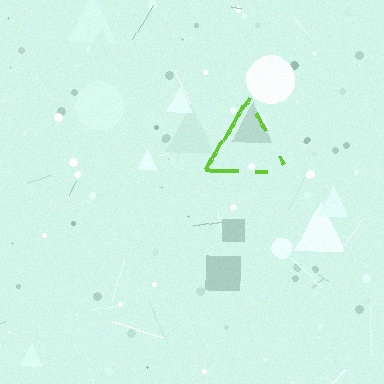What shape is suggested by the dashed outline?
The dashed outline suggests a triangle.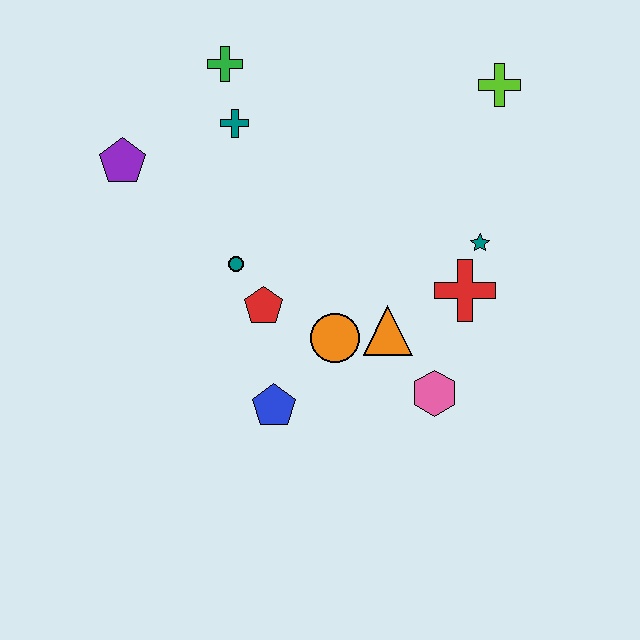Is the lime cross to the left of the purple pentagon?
No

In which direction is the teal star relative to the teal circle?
The teal star is to the right of the teal circle.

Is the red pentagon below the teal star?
Yes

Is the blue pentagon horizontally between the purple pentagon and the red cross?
Yes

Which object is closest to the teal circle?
The red pentagon is closest to the teal circle.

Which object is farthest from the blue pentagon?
The lime cross is farthest from the blue pentagon.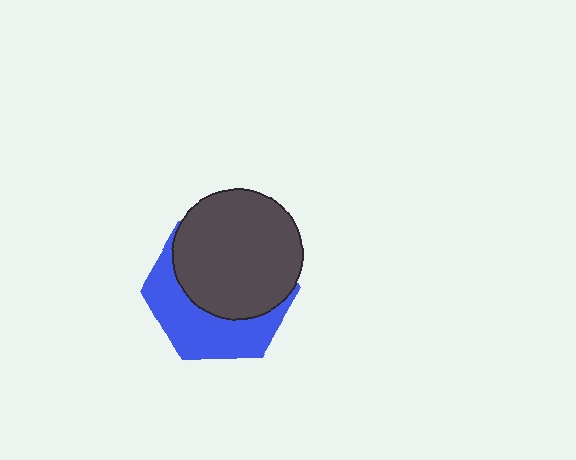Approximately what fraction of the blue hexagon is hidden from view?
Roughly 58% of the blue hexagon is hidden behind the dark gray circle.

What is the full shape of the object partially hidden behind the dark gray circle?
The partially hidden object is a blue hexagon.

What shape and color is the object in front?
The object in front is a dark gray circle.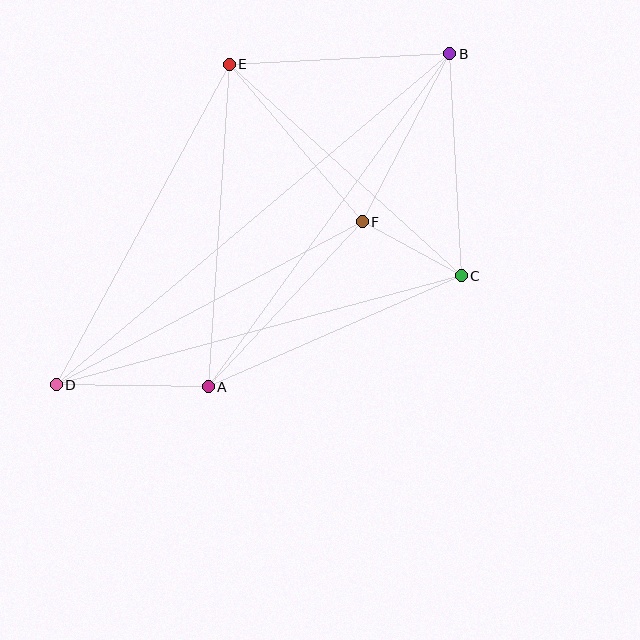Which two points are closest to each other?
Points C and F are closest to each other.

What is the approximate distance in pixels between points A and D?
The distance between A and D is approximately 152 pixels.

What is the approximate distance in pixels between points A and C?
The distance between A and C is approximately 276 pixels.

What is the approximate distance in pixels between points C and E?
The distance between C and E is approximately 314 pixels.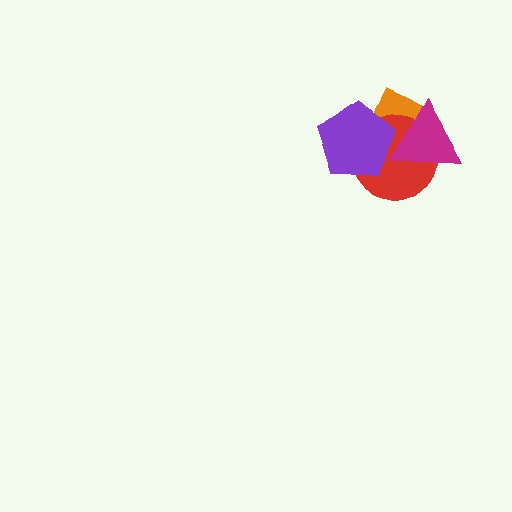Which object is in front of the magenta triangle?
The purple pentagon is in front of the magenta triangle.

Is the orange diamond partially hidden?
Yes, it is partially covered by another shape.